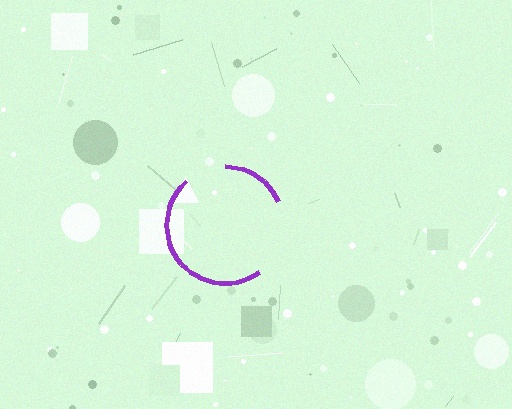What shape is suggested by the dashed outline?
The dashed outline suggests a circle.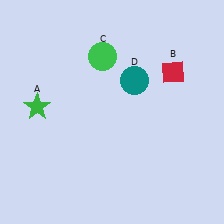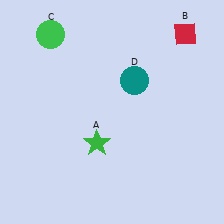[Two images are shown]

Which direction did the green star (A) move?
The green star (A) moved right.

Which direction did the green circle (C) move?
The green circle (C) moved left.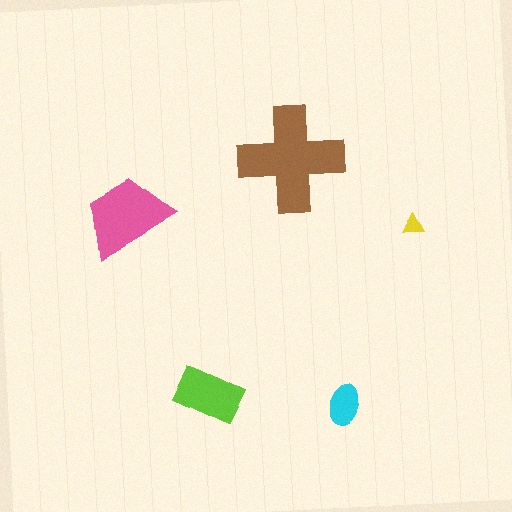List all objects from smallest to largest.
The yellow triangle, the cyan ellipse, the lime rectangle, the pink trapezoid, the brown cross.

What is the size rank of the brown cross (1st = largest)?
1st.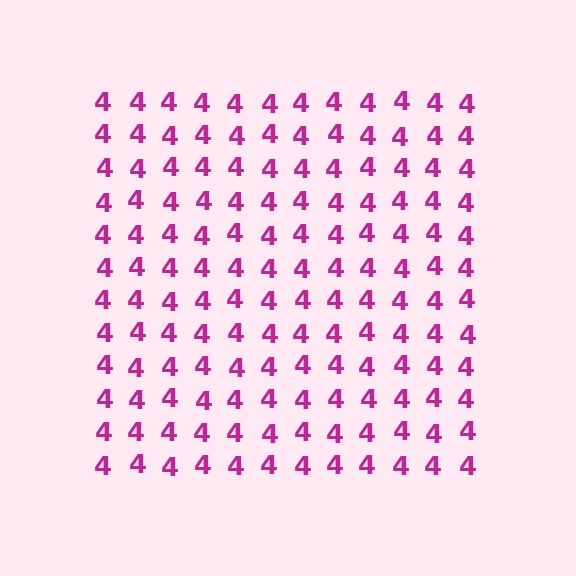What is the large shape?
The large shape is a square.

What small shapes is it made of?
It is made of small digit 4's.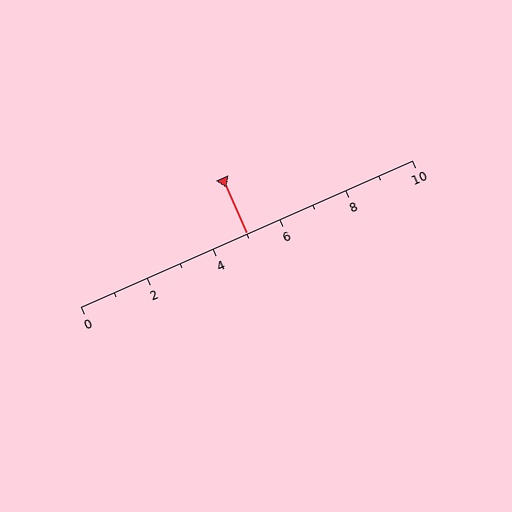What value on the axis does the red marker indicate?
The marker indicates approximately 5.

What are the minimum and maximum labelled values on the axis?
The axis runs from 0 to 10.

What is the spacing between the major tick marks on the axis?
The major ticks are spaced 2 apart.